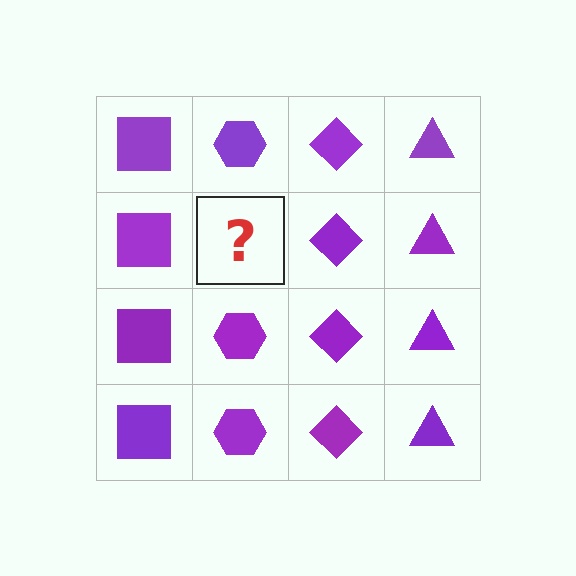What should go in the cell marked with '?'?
The missing cell should contain a purple hexagon.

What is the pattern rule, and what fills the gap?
The rule is that each column has a consistent shape. The gap should be filled with a purple hexagon.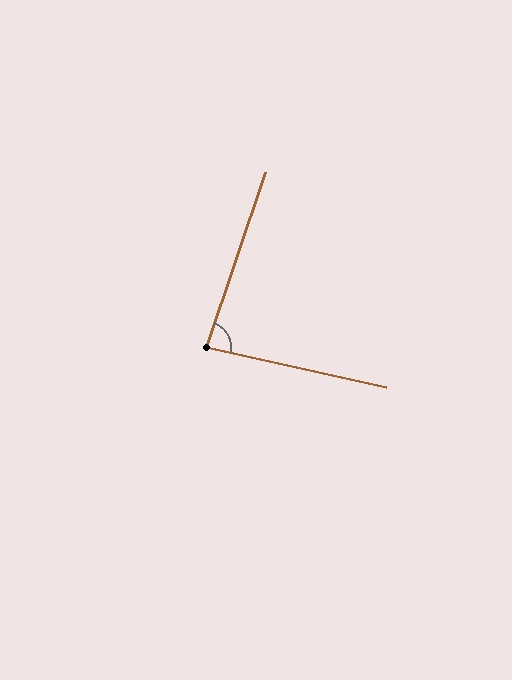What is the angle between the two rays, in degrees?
Approximately 84 degrees.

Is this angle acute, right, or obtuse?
It is acute.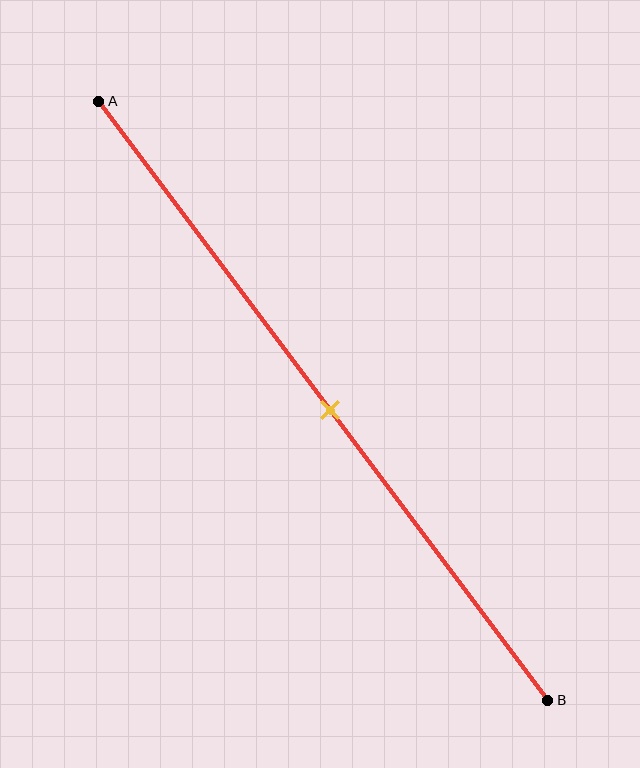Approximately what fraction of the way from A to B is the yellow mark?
The yellow mark is approximately 50% of the way from A to B.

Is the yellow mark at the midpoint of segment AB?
Yes, the mark is approximately at the midpoint.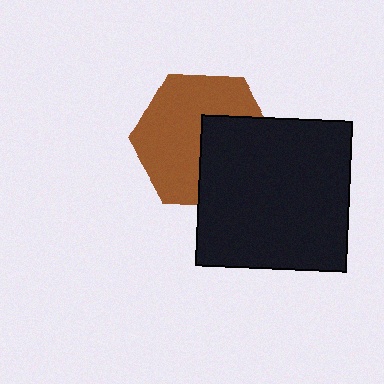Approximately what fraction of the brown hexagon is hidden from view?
Roughly 40% of the brown hexagon is hidden behind the black square.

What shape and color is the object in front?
The object in front is a black square.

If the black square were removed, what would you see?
You would see the complete brown hexagon.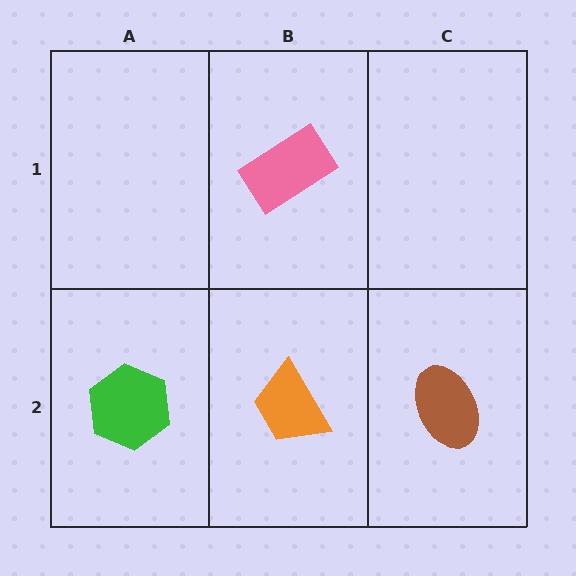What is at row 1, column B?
A pink rectangle.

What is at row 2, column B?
An orange trapezoid.